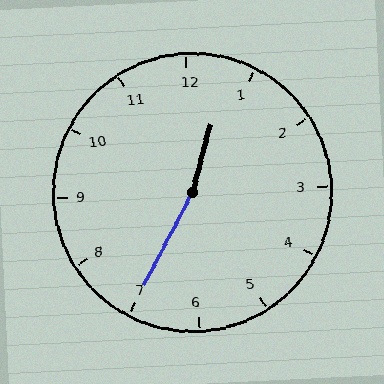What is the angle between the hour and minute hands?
Approximately 168 degrees.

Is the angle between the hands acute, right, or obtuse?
It is obtuse.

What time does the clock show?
12:35.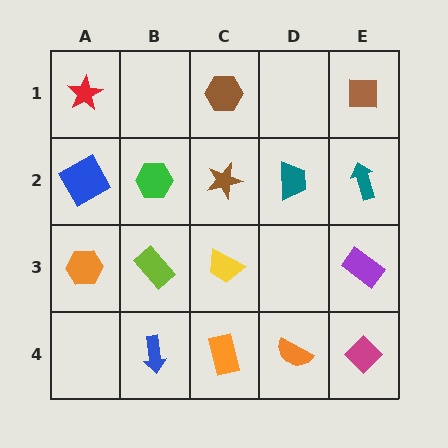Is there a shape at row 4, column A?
No, that cell is empty.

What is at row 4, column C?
An orange rectangle.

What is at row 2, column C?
A brown star.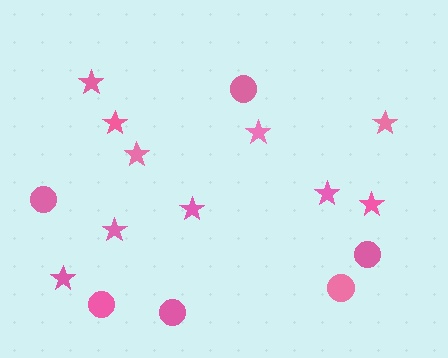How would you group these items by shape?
There are 2 groups: one group of circles (6) and one group of stars (10).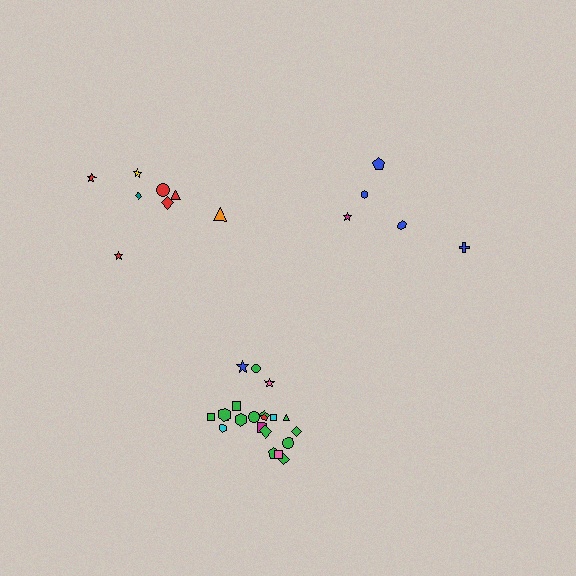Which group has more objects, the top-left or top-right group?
The top-left group.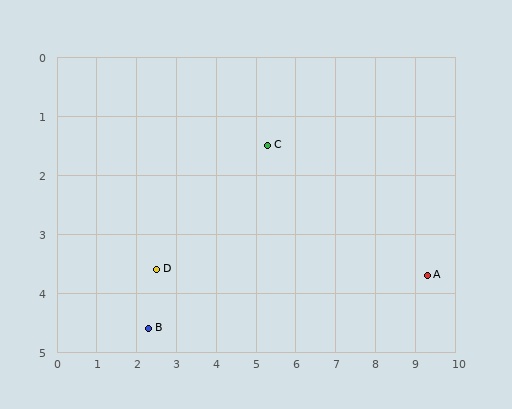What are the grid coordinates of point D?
Point D is at approximately (2.5, 3.6).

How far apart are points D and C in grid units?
Points D and C are about 3.5 grid units apart.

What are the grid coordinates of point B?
Point B is at approximately (2.3, 4.6).